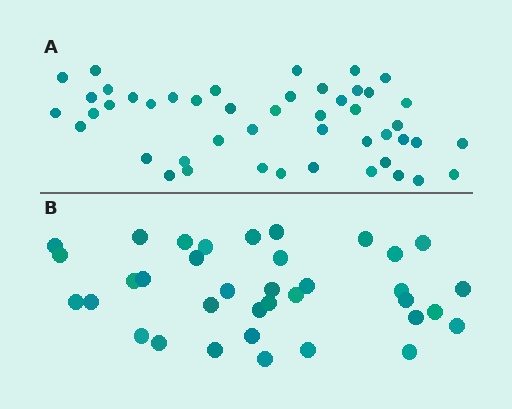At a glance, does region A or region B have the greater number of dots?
Region A (the top region) has more dots.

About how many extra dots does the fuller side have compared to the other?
Region A has roughly 12 or so more dots than region B.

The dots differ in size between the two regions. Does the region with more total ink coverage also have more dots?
No. Region B has more total ink coverage because its dots are larger, but region A actually contains more individual dots. Total area can be misleading — the number of items is what matters here.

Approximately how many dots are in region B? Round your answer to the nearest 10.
About 40 dots. (The exact count is 36, which rounds to 40.)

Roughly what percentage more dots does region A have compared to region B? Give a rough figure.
About 30% more.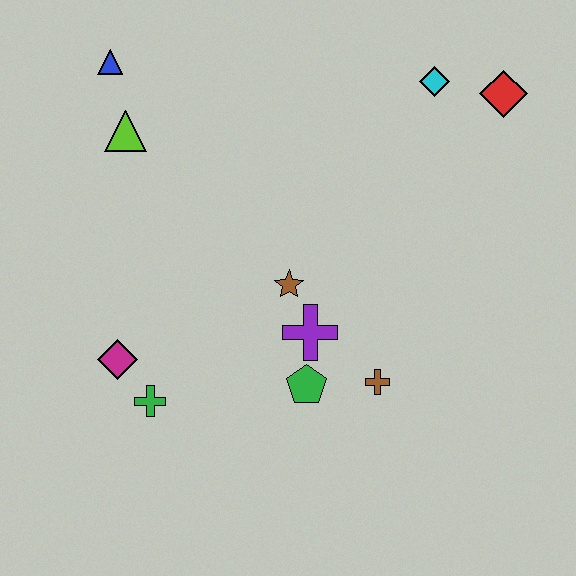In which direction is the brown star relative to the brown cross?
The brown star is above the brown cross.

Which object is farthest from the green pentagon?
The blue triangle is farthest from the green pentagon.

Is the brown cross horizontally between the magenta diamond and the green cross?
No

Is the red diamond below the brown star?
No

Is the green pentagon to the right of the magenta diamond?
Yes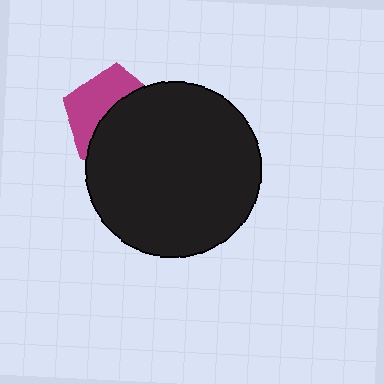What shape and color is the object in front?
The object in front is a black circle.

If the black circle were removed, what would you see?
You would see the complete magenta pentagon.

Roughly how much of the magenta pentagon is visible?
A small part of it is visible (roughly 44%).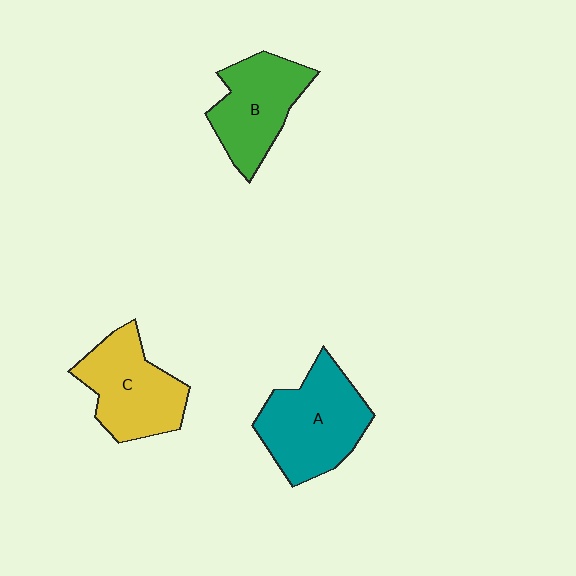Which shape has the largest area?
Shape A (teal).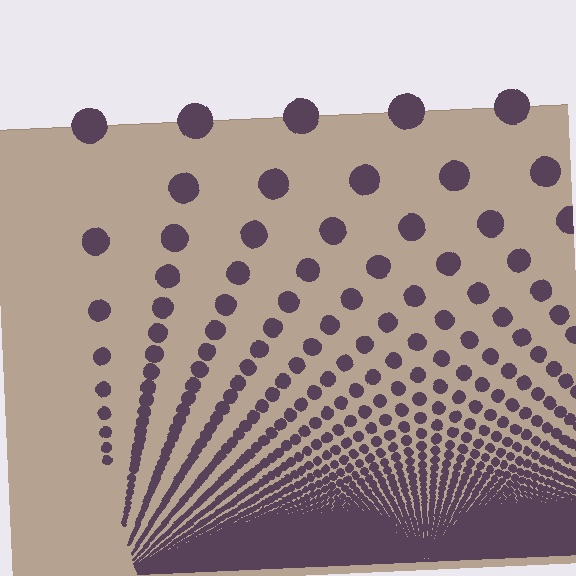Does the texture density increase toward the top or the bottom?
Density increases toward the bottom.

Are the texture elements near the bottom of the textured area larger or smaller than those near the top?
Smaller. The gradient is inverted — elements near the bottom are smaller and denser.